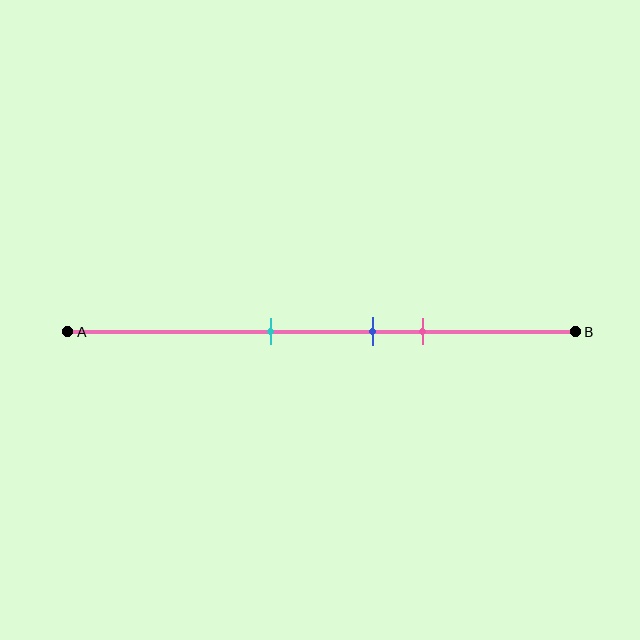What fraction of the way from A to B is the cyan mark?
The cyan mark is approximately 40% (0.4) of the way from A to B.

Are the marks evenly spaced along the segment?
Yes, the marks are approximately evenly spaced.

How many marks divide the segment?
There are 3 marks dividing the segment.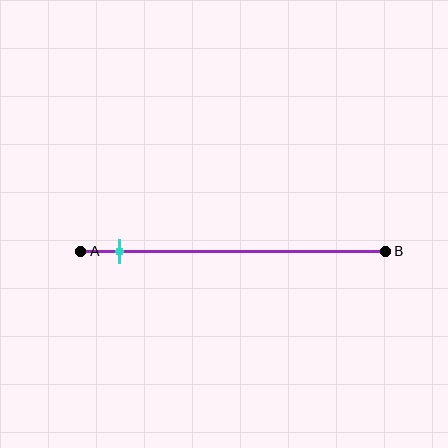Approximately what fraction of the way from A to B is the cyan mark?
The cyan mark is approximately 15% of the way from A to B.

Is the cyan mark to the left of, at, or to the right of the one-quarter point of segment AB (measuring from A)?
The cyan mark is to the left of the one-quarter point of segment AB.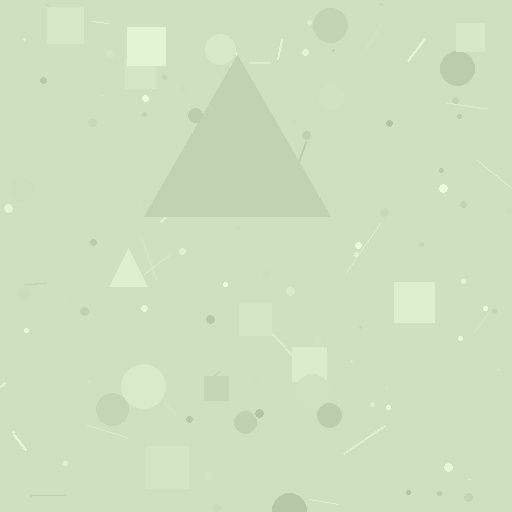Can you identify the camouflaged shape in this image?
The camouflaged shape is a triangle.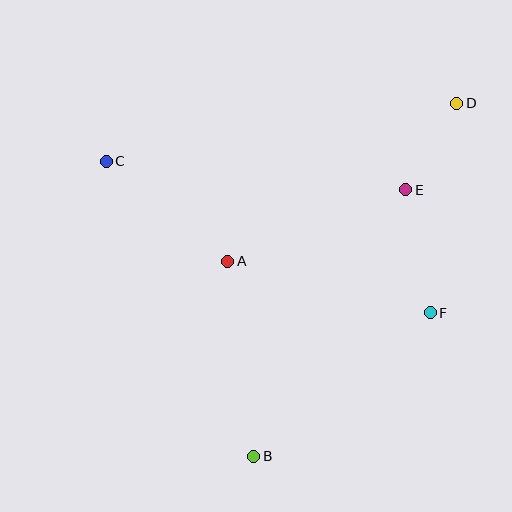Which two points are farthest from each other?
Points B and D are farthest from each other.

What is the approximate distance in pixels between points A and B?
The distance between A and B is approximately 197 pixels.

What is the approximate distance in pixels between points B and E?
The distance between B and E is approximately 307 pixels.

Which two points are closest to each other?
Points D and E are closest to each other.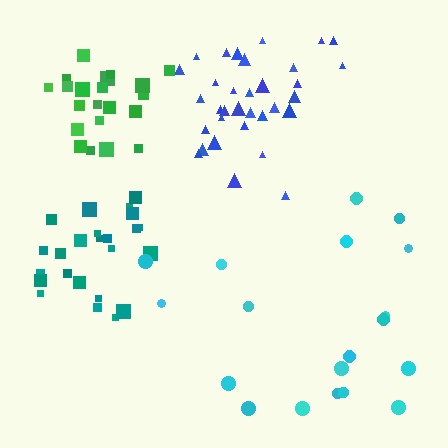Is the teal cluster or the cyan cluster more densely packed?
Teal.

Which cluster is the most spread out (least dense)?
Cyan.